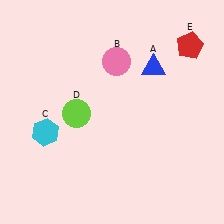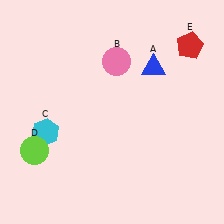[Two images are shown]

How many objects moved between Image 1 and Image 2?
1 object moved between the two images.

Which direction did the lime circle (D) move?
The lime circle (D) moved left.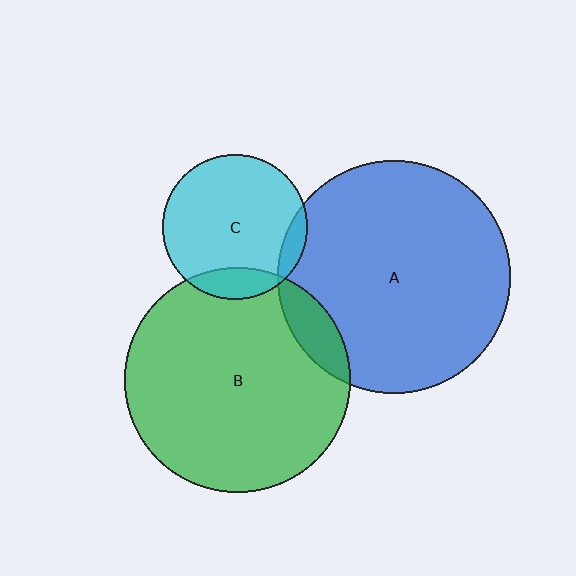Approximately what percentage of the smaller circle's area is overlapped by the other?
Approximately 10%.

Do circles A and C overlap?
Yes.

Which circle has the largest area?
Circle A (blue).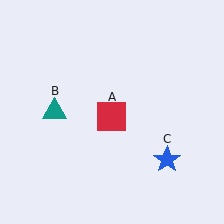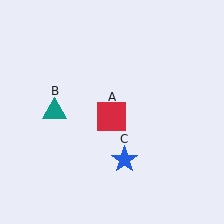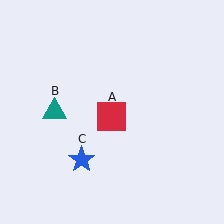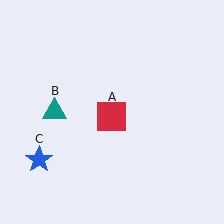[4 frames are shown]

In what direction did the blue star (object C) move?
The blue star (object C) moved left.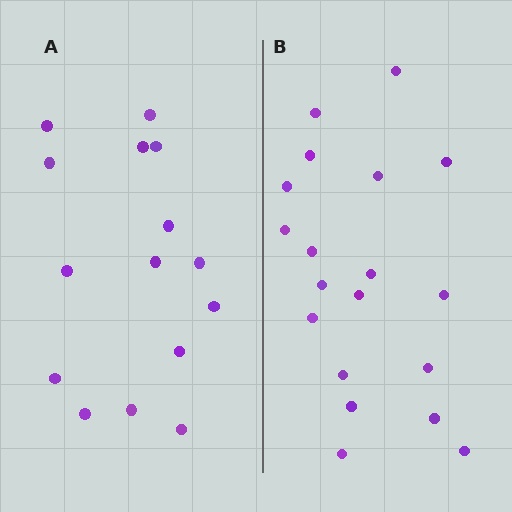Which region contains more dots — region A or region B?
Region B (the right region) has more dots.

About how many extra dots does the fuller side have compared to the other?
Region B has about 4 more dots than region A.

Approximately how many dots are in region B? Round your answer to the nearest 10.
About 20 dots. (The exact count is 19, which rounds to 20.)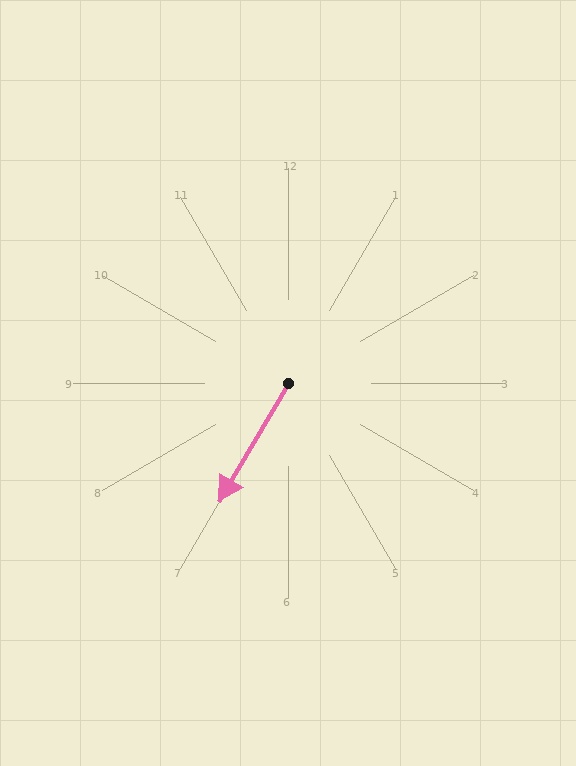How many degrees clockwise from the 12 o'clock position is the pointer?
Approximately 210 degrees.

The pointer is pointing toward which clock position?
Roughly 7 o'clock.